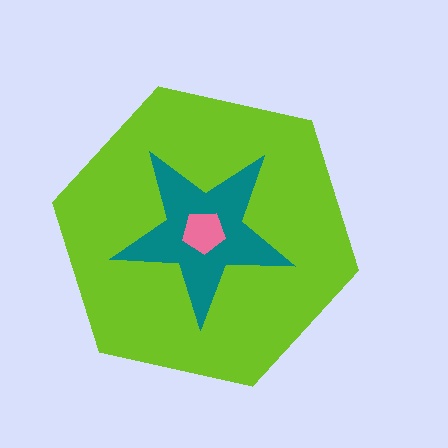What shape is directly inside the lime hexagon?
The teal star.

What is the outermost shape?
The lime hexagon.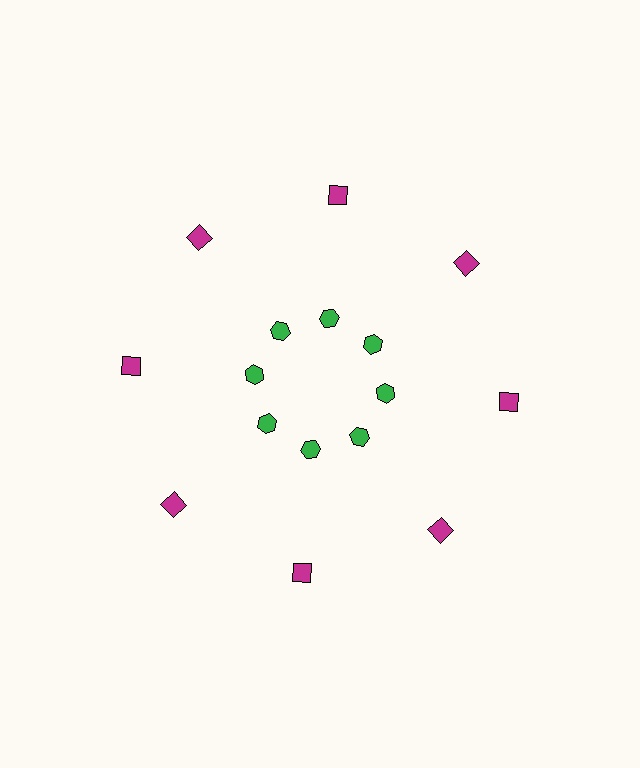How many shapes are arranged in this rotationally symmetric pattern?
There are 16 shapes, arranged in 8 groups of 2.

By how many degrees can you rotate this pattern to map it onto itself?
The pattern maps onto itself every 45 degrees of rotation.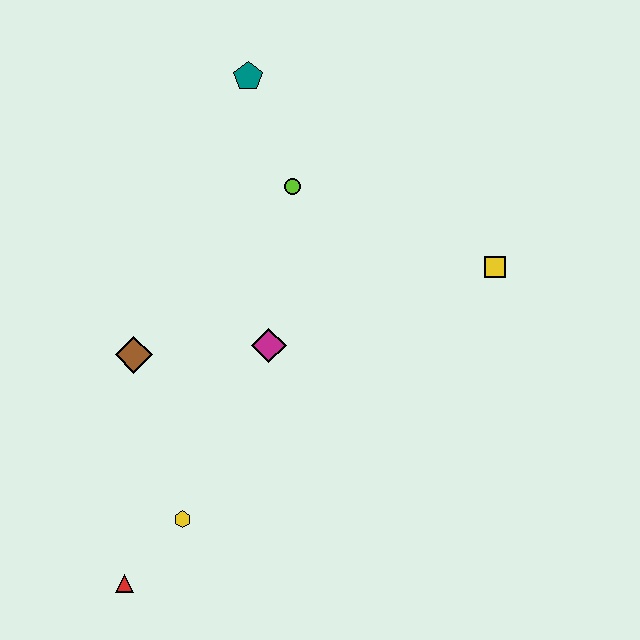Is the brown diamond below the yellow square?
Yes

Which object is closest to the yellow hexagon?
The red triangle is closest to the yellow hexagon.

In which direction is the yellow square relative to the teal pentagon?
The yellow square is to the right of the teal pentagon.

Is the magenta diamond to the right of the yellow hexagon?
Yes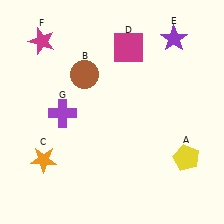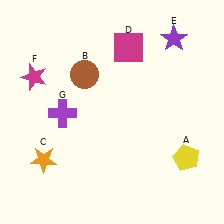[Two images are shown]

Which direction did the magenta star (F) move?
The magenta star (F) moved down.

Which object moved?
The magenta star (F) moved down.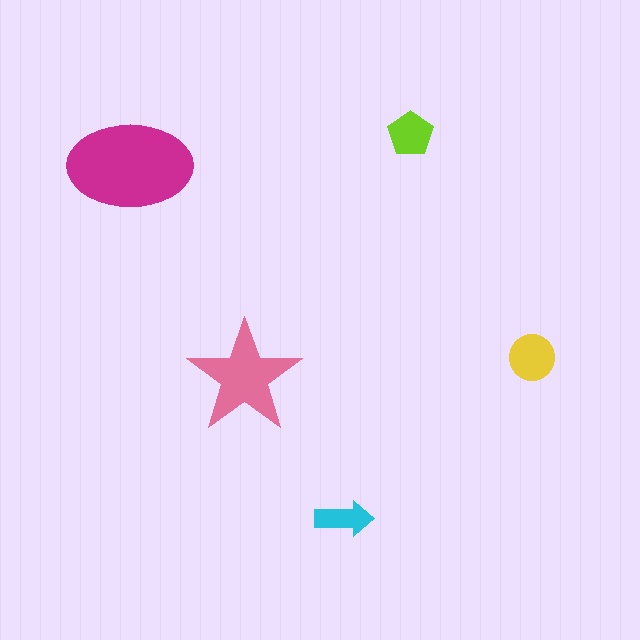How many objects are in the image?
There are 5 objects in the image.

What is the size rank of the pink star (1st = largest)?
2nd.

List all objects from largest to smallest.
The magenta ellipse, the pink star, the yellow circle, the lime pentagon, the cyan arrow.